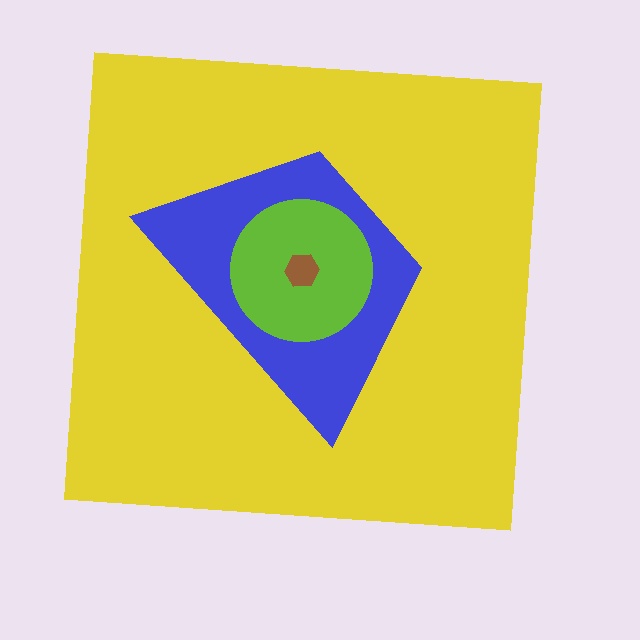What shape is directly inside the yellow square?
The blue trapezoid.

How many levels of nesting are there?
4.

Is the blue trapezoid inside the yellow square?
Yes.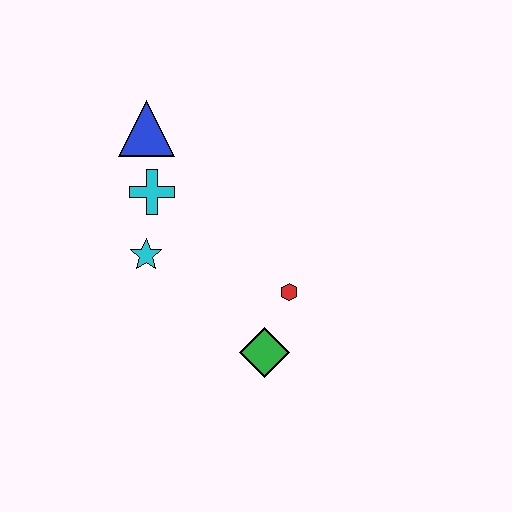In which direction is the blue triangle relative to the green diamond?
The blue triangle is above the green diamond.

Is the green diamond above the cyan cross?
No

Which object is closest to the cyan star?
The cyan cross is closest to the cyan star.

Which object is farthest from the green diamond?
The blue triangle is farthest from the green diamond.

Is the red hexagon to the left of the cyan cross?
No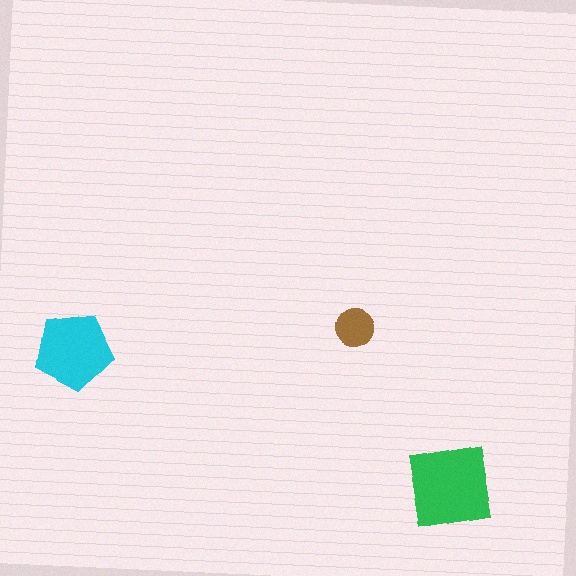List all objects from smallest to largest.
The brown circle, the cyan pentagon, the green square.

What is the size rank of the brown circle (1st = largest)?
3rd.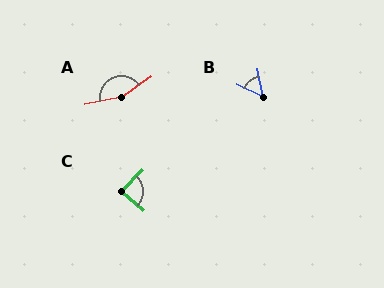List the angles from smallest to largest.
B (54°), C (86°), A (157°).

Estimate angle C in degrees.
Approximately 86 degrees.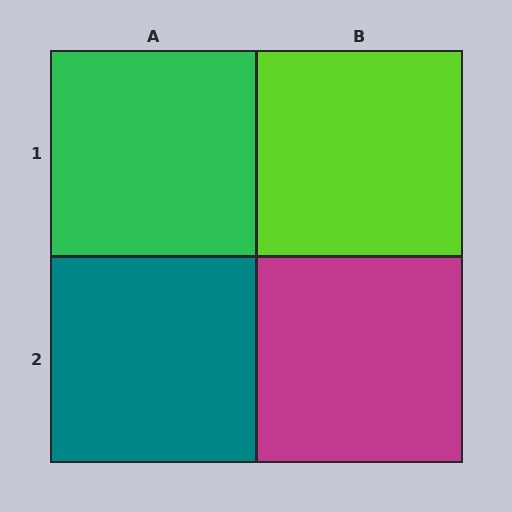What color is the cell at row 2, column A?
Teal.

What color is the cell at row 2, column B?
Magenta.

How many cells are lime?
1 cell is lime.